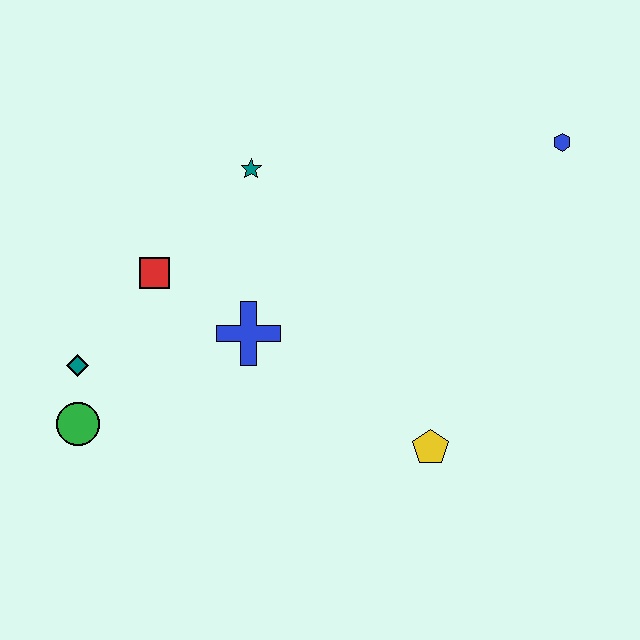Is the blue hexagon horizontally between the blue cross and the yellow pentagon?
No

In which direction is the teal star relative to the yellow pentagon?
The teal star is above the yellow pentagon.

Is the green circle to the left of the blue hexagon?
Yes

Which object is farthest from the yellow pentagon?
The teal diamond is farthest from the yellow pentagon.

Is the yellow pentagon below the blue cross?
Yes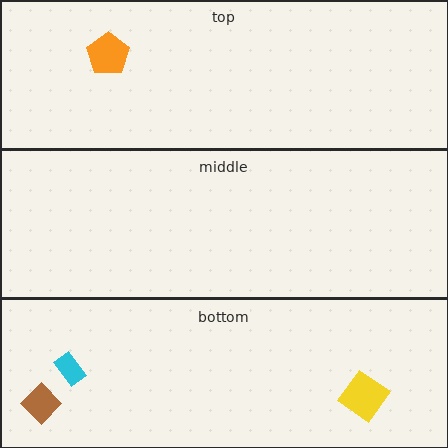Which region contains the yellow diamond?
The bottom region.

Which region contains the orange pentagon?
The top region.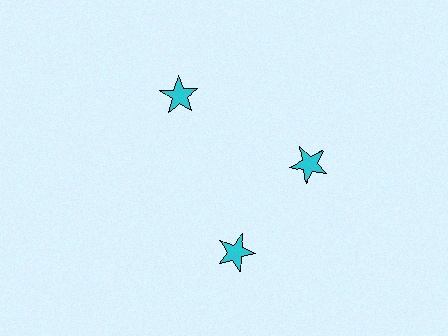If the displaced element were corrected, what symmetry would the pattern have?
It would have 3-fold rotational symmetry — the pattern would map onto itself every 120 degrees.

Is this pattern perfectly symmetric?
No. The 3 cyan stars are arranged in a ring, but one element near the 7 o'clock position is rotated out of alignment along the ring, breaking the 3-fold rotational symmetry.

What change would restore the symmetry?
The symmetry would be restored by rotating it back into even spacing with its neighbors so that all 3 stars sit at equal angles and equal distance from the center.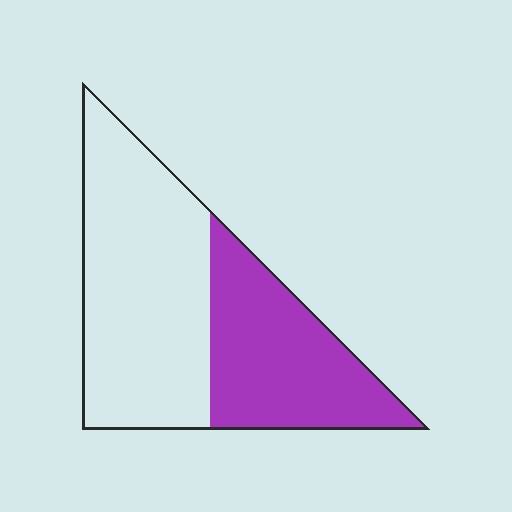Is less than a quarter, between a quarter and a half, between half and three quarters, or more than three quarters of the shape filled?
Between a quarter and a half.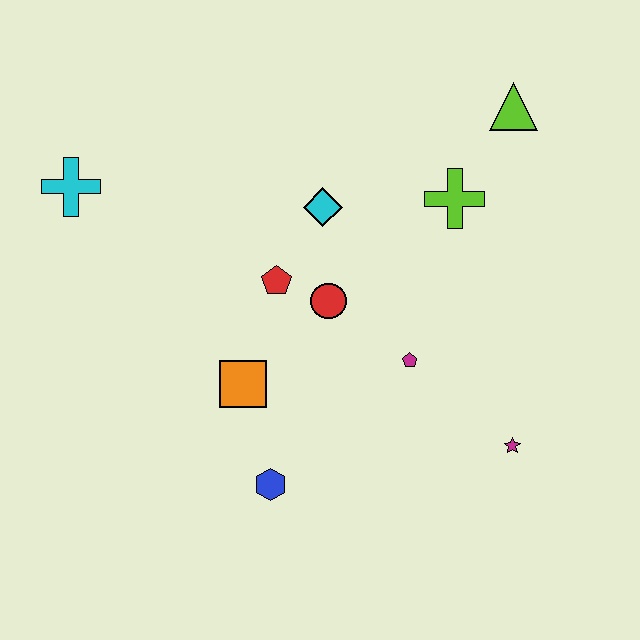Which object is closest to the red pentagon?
The red circle is closest to the red pentagon.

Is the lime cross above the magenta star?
Yes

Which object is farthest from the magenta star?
The cyan cross is farthest from the magenta star.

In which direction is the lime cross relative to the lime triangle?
The lime cross is below the lime triangle.